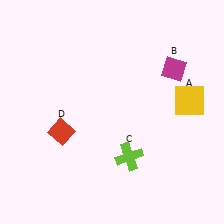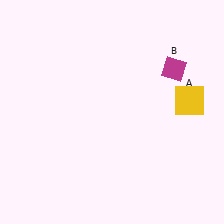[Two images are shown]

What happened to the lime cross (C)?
The lime cross (C) was removed in Image 2. It was in the bottom-right area of Image 1.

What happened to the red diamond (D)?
The red diamond (D) was removed in Image 2. It was in the bottom-left area of Image 1.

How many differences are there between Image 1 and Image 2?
There are 2 differences between the two images.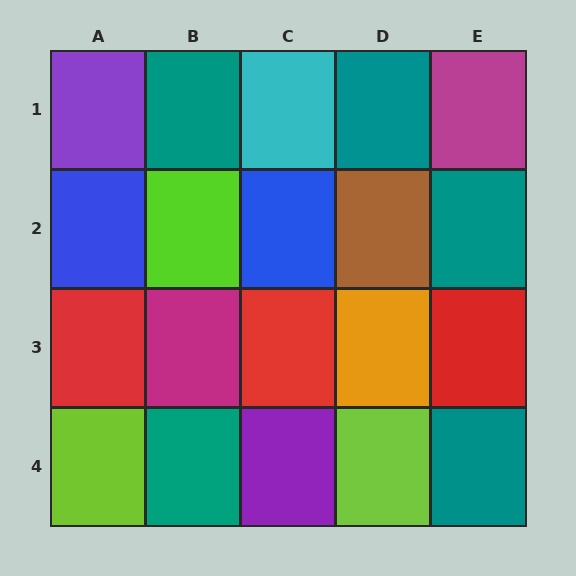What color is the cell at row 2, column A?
Blue.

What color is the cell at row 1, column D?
Teal.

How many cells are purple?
2 cells are purple.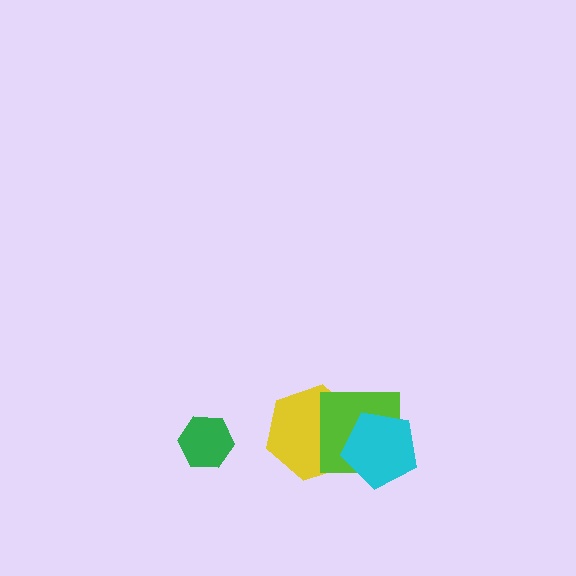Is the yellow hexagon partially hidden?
Yes, it is partially covered by another shape.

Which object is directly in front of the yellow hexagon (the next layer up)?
The lime square is directly in front of the yellow hexagon.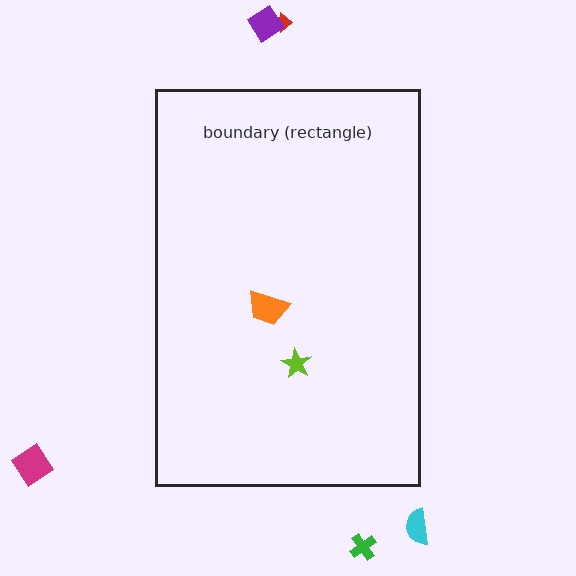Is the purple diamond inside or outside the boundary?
Outside.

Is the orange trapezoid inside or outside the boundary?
Inside.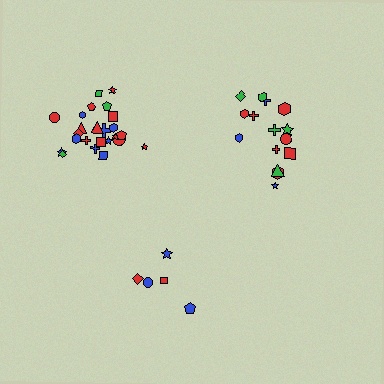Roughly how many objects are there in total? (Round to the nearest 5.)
Roughly 45 objects in total.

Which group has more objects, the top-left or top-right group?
The top-left group.